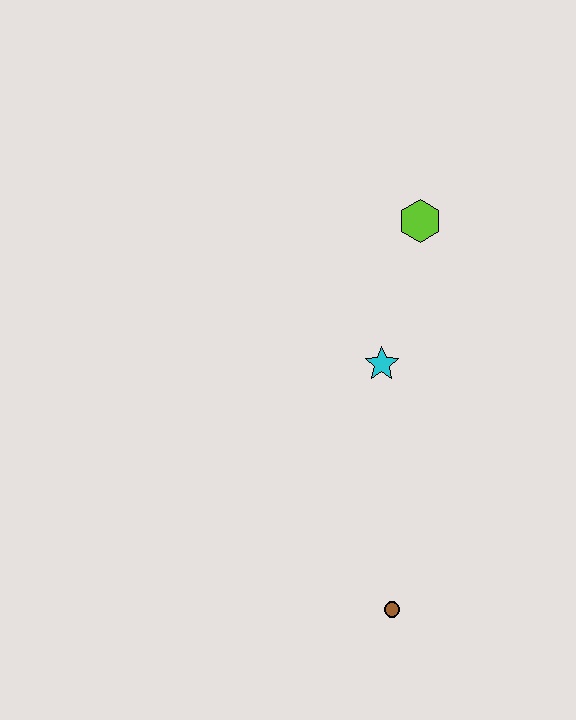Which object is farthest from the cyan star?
The brown circle is farthest from the cyan star.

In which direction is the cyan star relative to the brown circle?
The cyan star is above the brown circle.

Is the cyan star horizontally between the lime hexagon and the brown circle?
No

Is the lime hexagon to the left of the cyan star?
No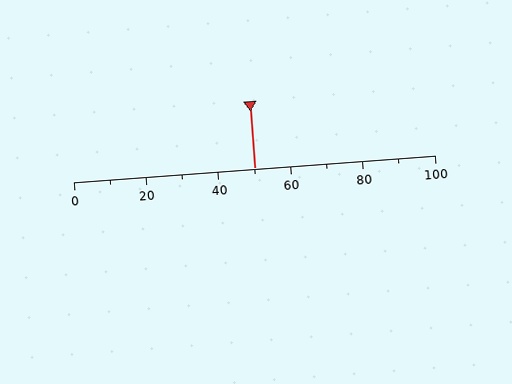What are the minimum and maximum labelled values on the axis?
The axis runs from 0 to 100.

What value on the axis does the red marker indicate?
The marker indicates approximately 50.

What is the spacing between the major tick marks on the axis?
The major ticks are spaced 20 apart.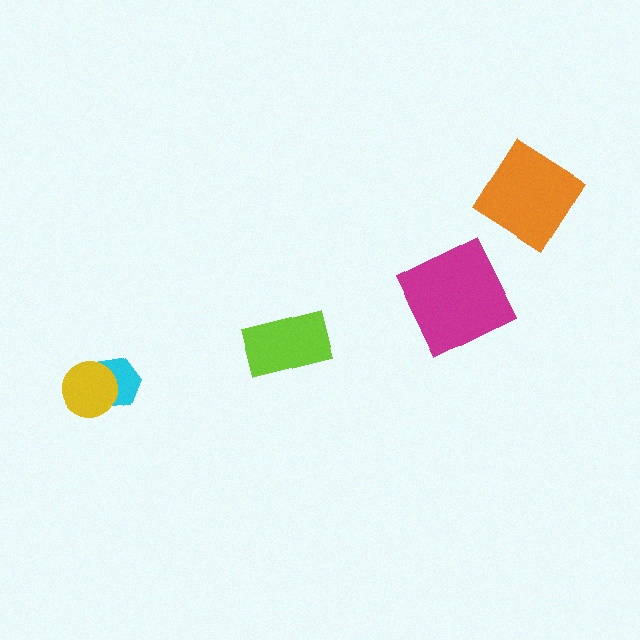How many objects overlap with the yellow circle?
1 object overlaps with the yellow circle.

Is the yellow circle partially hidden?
No, no other shape covers it.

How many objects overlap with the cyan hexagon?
1 object overlaps with the cyan hexagon.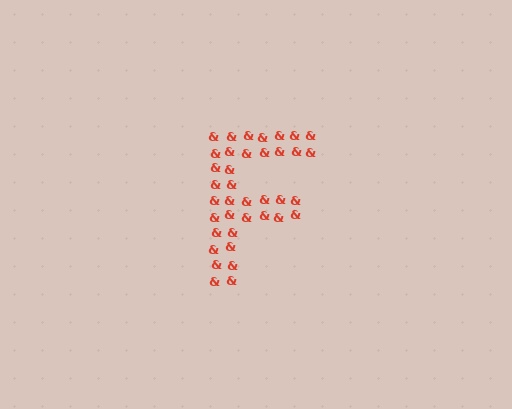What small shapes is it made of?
It is made of small ampersands.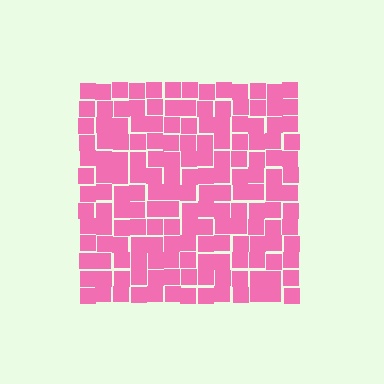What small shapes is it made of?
It is made of small squares.